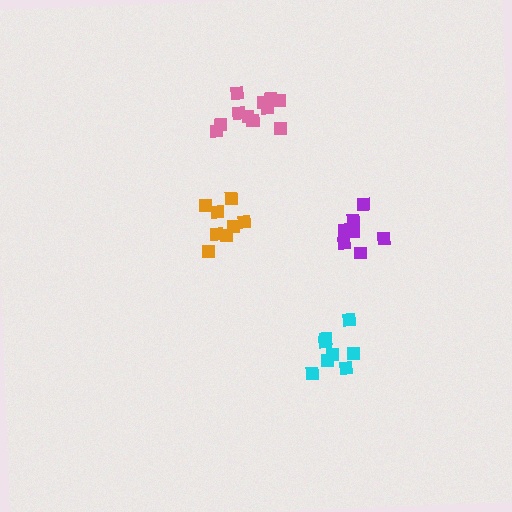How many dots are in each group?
Group 1: 8 dots, Group 2: 12 dots, Group 3: 8 dots, Group 4: 7 dots (35 total).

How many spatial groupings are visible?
There are 4 spatial groupings.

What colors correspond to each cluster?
The clusters are colored: orange, pink, cyan, purple.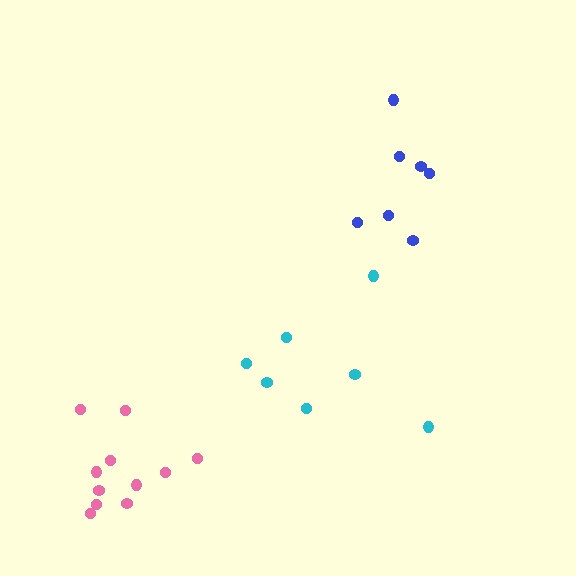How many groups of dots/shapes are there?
There are 3 groups.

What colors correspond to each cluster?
The clusters are colored: blue, pink, cyan.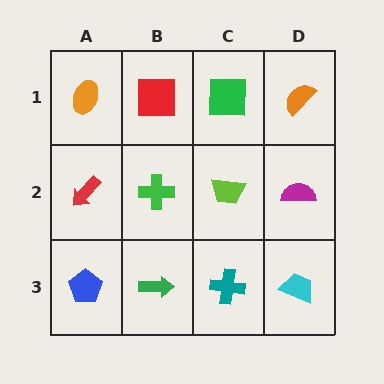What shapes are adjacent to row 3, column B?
A green cross (row 2, column B), a blue pentagon (row 3, column A), a teal cross (row 3, column C).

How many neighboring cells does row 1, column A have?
2.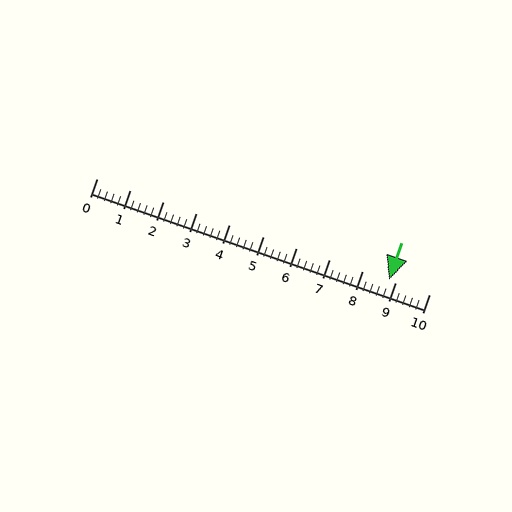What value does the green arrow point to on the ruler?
The green arrow points to approximately 8.8.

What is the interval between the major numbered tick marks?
The major tick marks are spaced 1 units apart.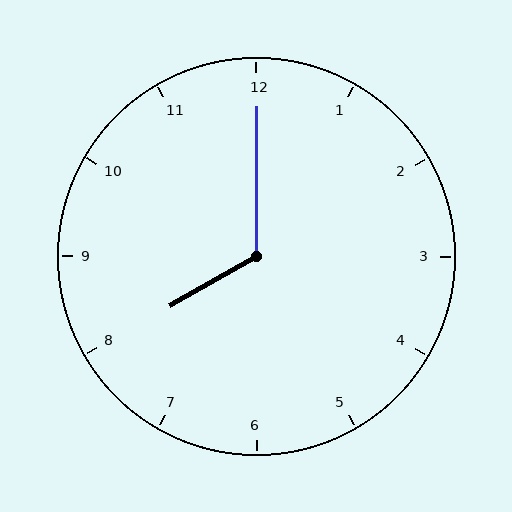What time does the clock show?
8:00.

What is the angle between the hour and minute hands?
Approximately 120 degrees.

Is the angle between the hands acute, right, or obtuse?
It is obtuse.